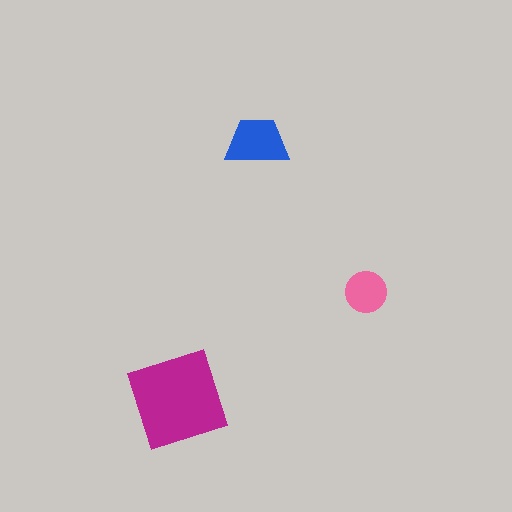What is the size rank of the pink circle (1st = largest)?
3rd.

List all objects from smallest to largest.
The pink circle, the blue trapezoid, the magenta diamond.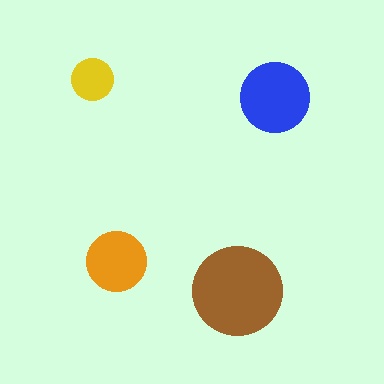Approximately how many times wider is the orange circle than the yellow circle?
About 1.5 times wider.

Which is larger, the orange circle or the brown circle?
The brown one.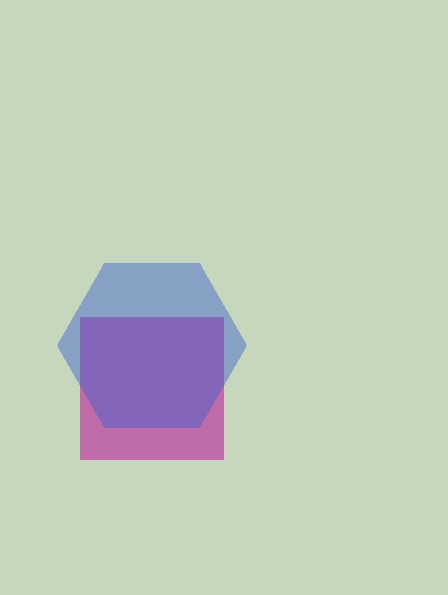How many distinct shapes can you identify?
There are 2 distinct shapes: a magenta square, a blue hexagon.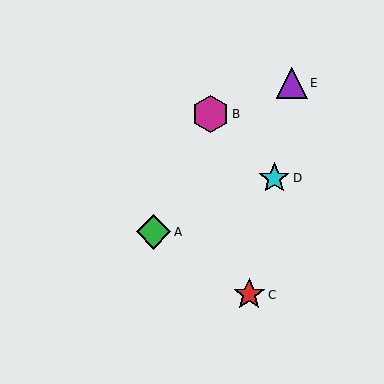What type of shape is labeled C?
Shape C is a red star.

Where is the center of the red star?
The center of the red star is at (249, 295).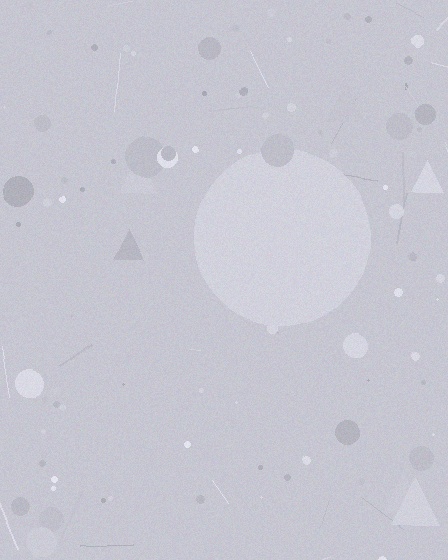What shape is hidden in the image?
A circle is hidden in the image.